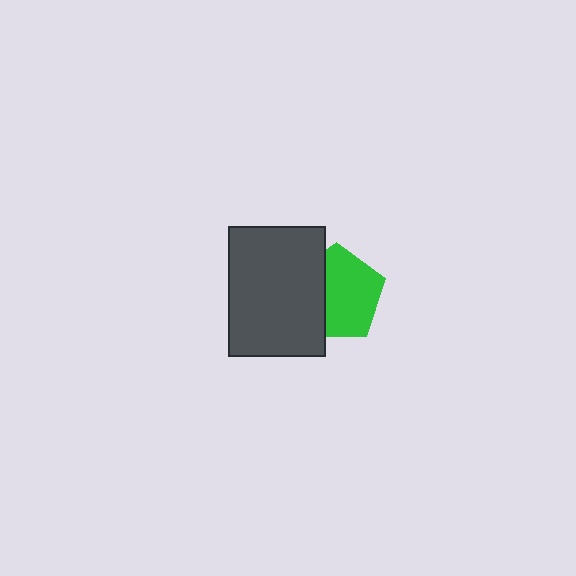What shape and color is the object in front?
The object in front is a dark gray rectangle.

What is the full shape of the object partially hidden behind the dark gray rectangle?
The partially hidden object is a green pentagon.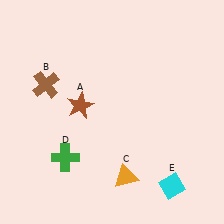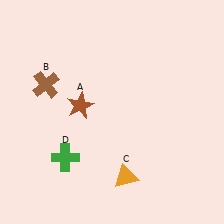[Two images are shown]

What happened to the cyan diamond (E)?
The cyan diamond (E) was removed in Image 2. It was in the bottom-right area of Image 1.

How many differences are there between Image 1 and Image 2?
There is 1 difference between the two images.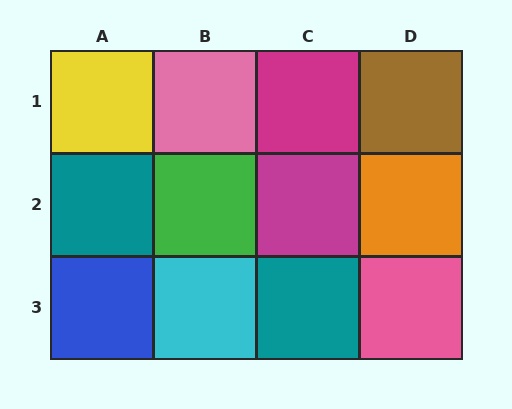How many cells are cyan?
1 cell is cyan.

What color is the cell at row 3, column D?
Pink.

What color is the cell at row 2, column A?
Teal.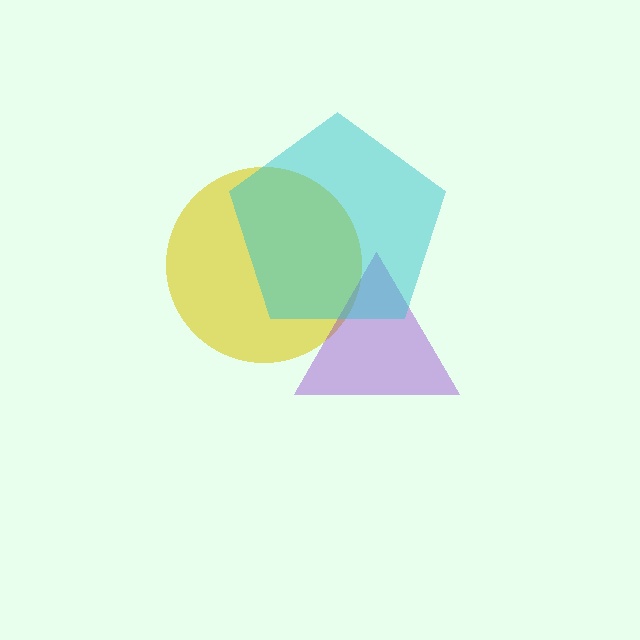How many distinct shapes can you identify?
There are 3 distinct shapes: a yellow circle, a purple triangle, a cyan pentagon.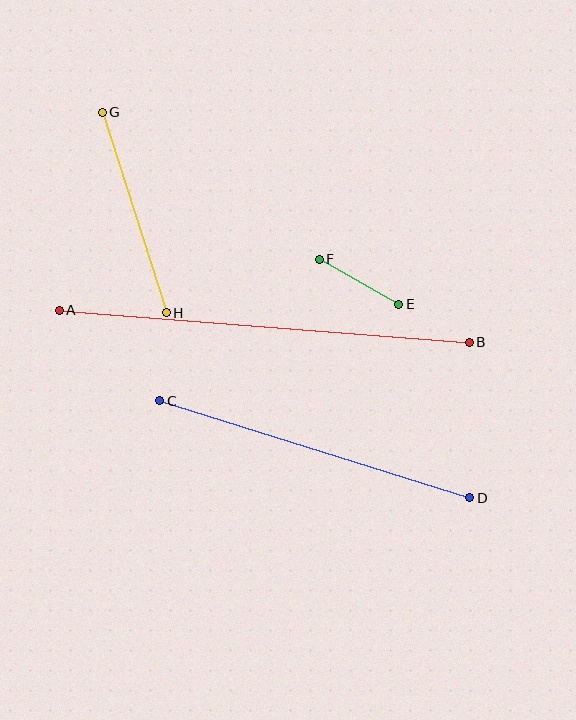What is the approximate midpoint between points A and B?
The midpoint is at approximately (264, 326) pixels.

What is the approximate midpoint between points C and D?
The midpoint is at approximately (315, 449) pixels.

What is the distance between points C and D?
The distance is approximately 325 pixels.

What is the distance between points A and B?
The distance is approximately 411 pixels.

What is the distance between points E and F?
The distance is approximately 91 pixels.